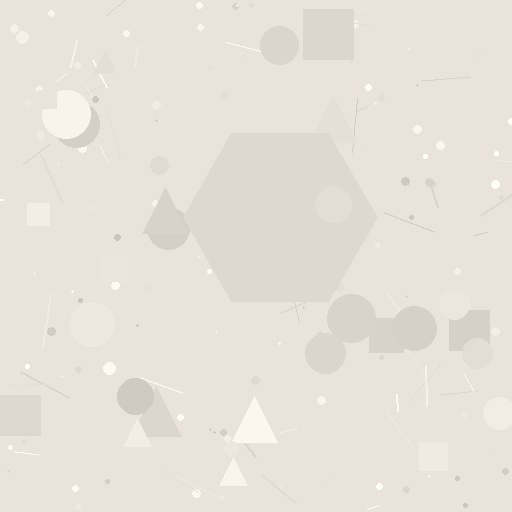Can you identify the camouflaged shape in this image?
The camouflaged shape is a hexagon.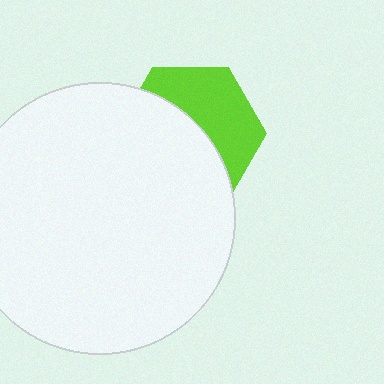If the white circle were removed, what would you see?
You would see the complete lime hexagon.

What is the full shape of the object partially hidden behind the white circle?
The partially hidden object is a lime hexagon.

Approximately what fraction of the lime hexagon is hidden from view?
Roughly 55% of the lime hexagon is hidden behind the white circle.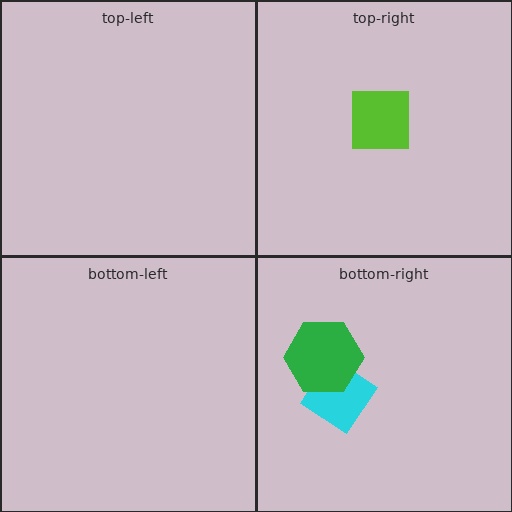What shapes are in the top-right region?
The lime square.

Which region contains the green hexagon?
The bottom-right region.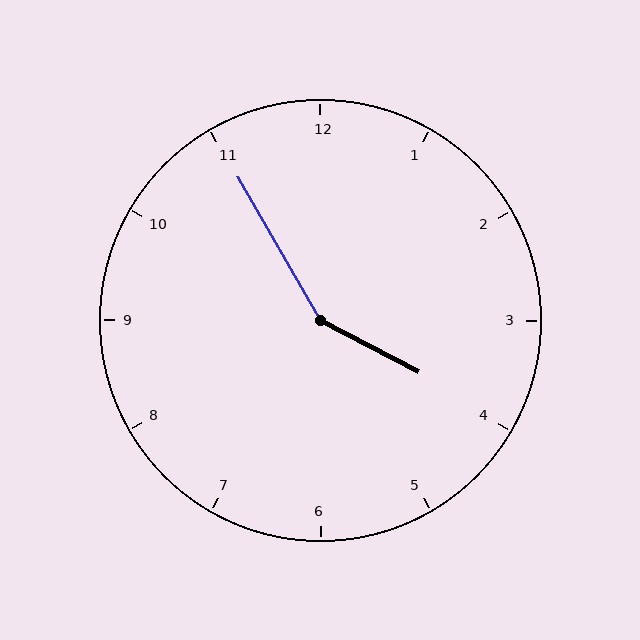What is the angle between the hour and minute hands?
Approximately 148 degrees.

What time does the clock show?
3:55.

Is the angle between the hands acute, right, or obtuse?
It is obtuse.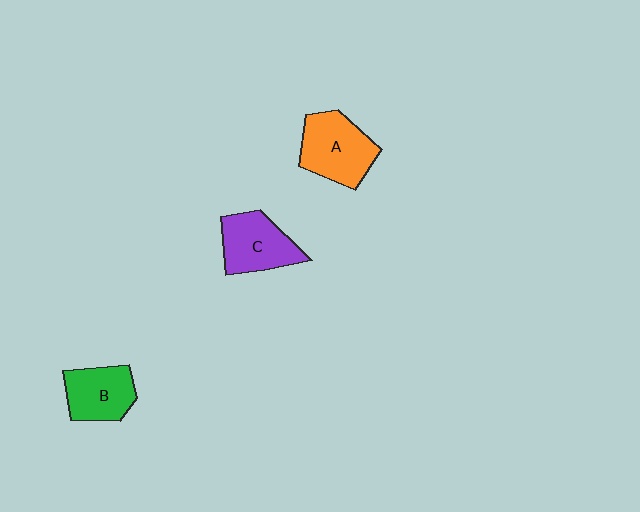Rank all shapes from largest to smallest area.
From largest to smallest: A (orange), C (purple), B (green).